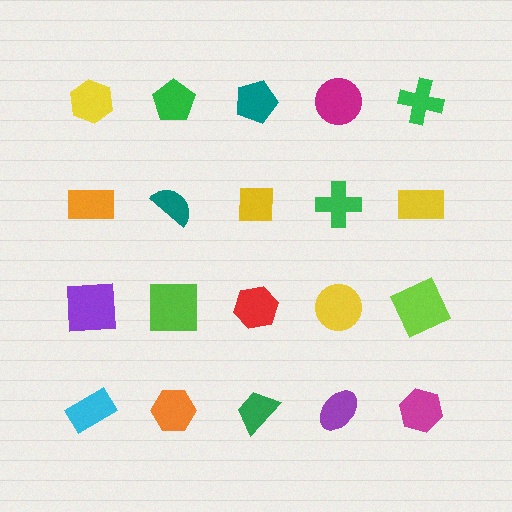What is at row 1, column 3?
A teal pentagon.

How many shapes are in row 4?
5 shapes.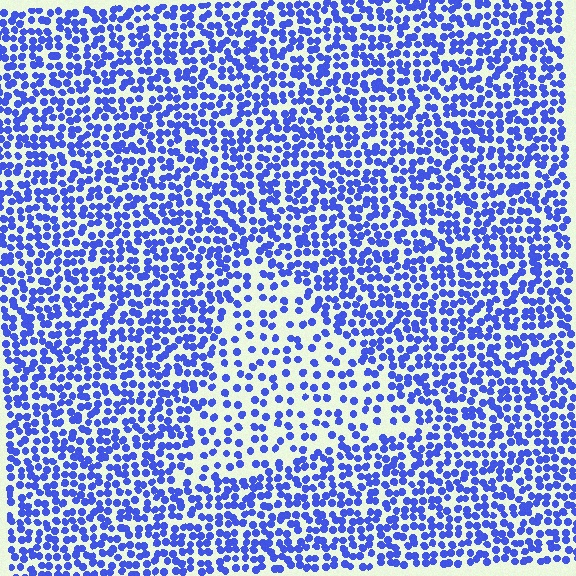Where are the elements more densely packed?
The elements are more densely packed outside the triangle boundary.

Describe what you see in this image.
The image contains small blue elements arranged at two different densities. A triangle-shaped region is visible where the elements are less densely packed than the surrounding area.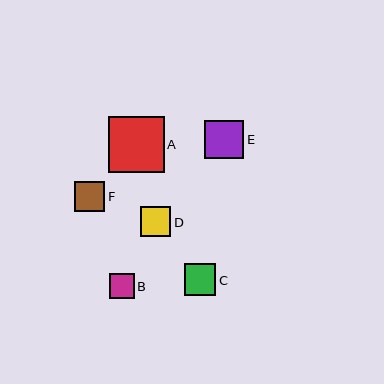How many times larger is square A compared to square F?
Square A is approximately 1.9 times the size of square F.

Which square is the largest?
Square A is the largest with a size of approximately 56 pixels.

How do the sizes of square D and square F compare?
Square D and square F are approximately the same size.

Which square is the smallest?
Square B is the smallest with a size of approximately 25 pixels.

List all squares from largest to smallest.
From largest to smallest: A, E, C, D, F, B.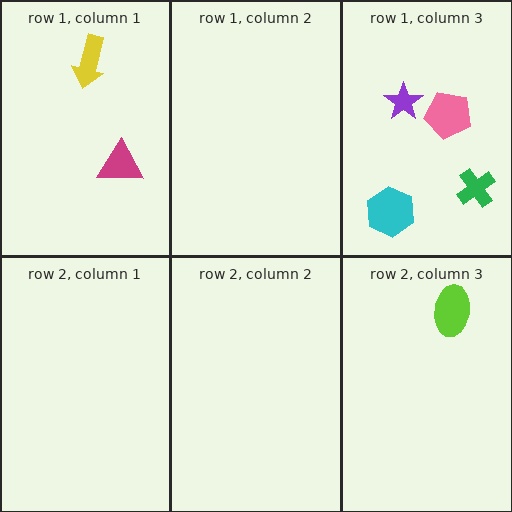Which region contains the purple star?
The row 1, column 3 region.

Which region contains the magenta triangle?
The row 1, column 1 region.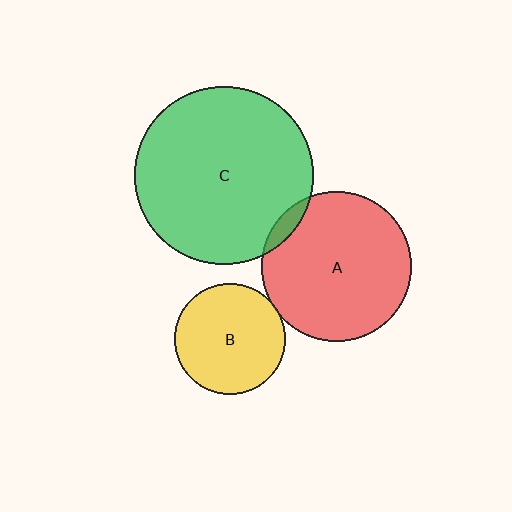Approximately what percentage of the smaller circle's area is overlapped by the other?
Approximately 5%.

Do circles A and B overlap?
Yes.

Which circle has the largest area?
Circle C (green).